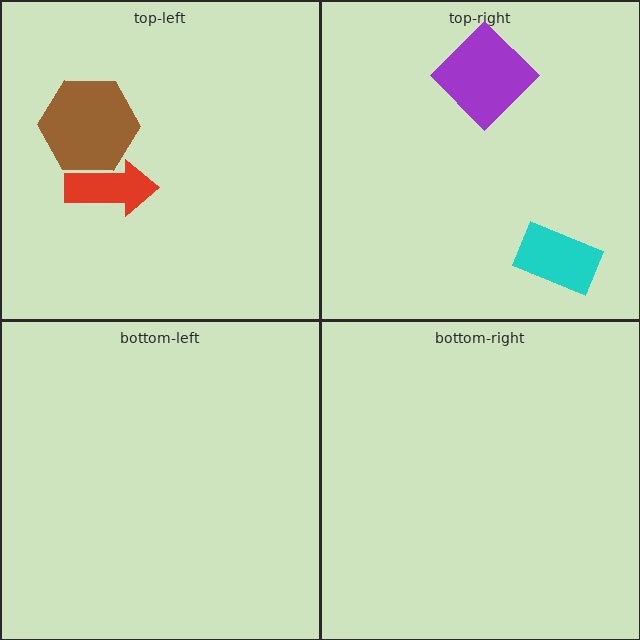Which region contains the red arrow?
The top-left region.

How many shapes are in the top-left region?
2.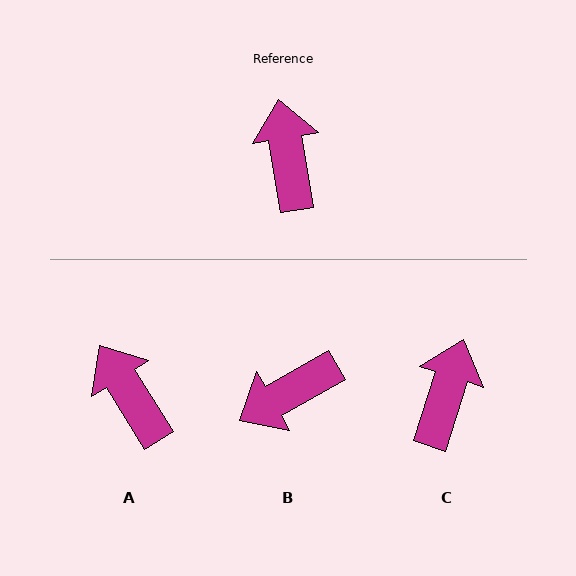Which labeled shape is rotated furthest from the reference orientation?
B, about 110 degrees away.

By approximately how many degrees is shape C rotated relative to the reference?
Approximately 27 degrees clockwise.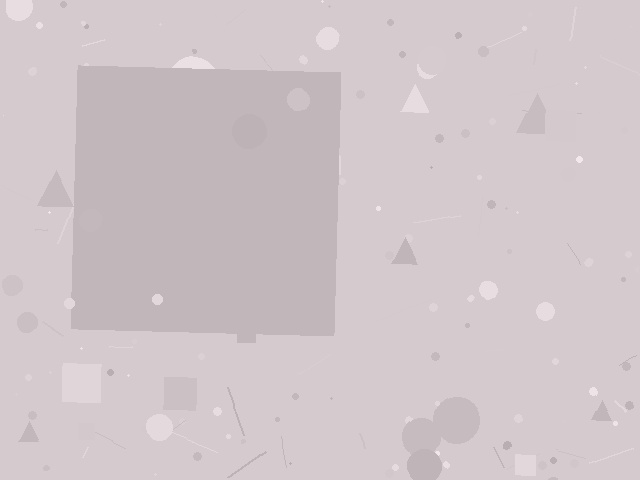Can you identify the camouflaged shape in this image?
The camouflaged shape is a square.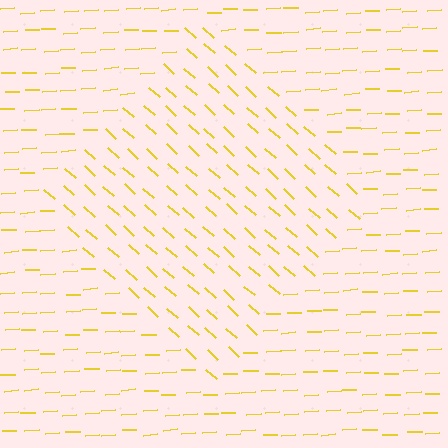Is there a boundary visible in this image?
Yes, there is a texture boundary formed by a change in line orientation.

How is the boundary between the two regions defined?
The boundary is defined purely by a change in line orientation (approximately 45 degrees difference). All lines are the same color and thickness.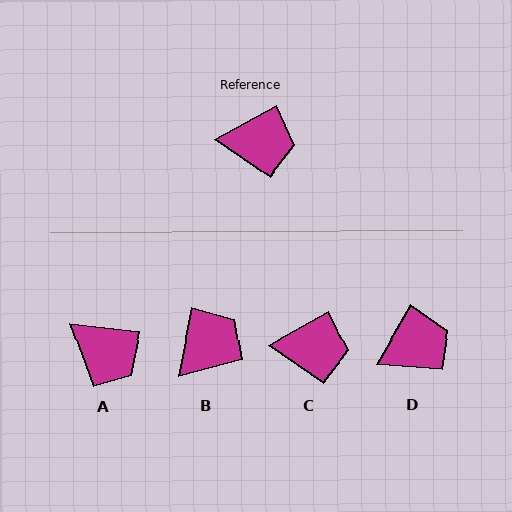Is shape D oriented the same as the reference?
No, it is off by about 30 degrees.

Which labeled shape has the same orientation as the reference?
C.